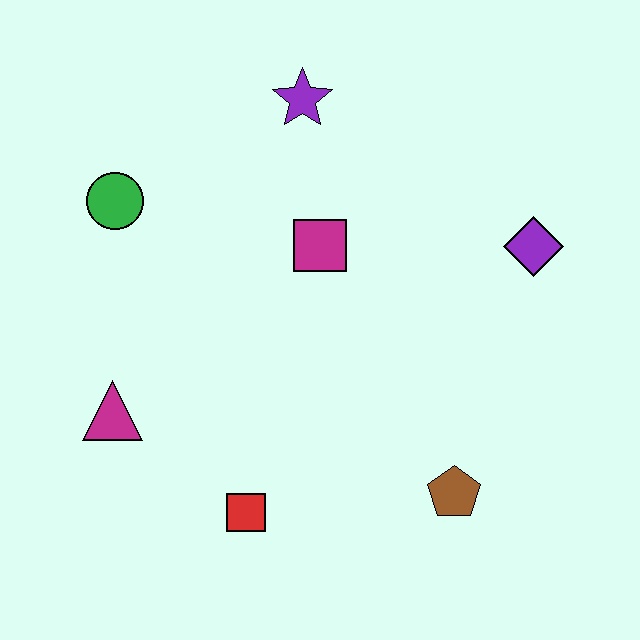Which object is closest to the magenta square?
The purple star is closest to the magenta square.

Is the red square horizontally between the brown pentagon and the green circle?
Yes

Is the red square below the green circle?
Yes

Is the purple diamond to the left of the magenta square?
No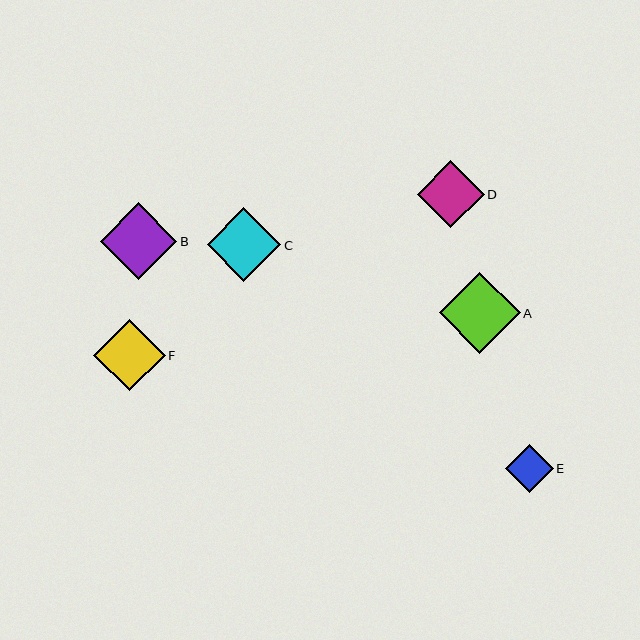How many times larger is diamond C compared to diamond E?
Diamond C is approximately 1.5 times the size of diamond E.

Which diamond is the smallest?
Diamond E is the smallest with a size of approximately 48 pixels.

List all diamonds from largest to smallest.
From largest to smallest: A, B, C, F, D, E.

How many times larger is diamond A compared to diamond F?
Diamond A is approximately 1.1 times the size of diamond F.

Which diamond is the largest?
Diamond A is the largest with a size of approximately 81 pixels.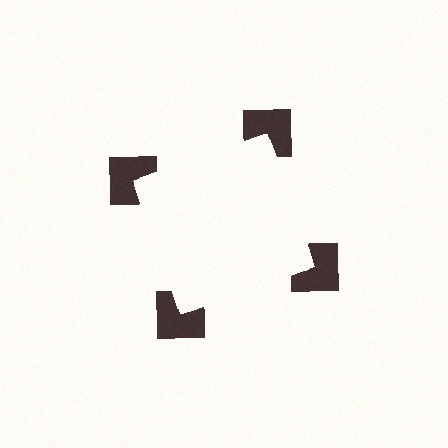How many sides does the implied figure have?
4 sides.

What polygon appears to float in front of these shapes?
An illusory square — its edges are inferred from the aligned wedge cuts in the notched squares, not physically drawn.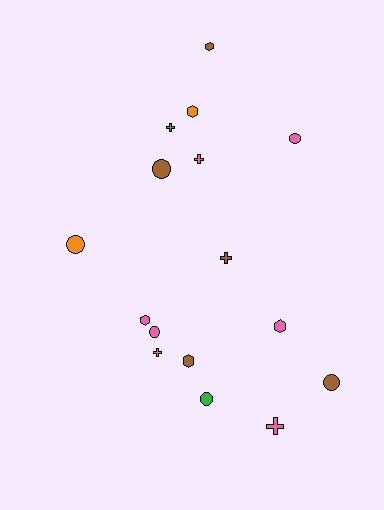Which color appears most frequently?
Pink, with 6 objects.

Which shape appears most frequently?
Circle, with 6 objects.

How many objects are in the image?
There are 16 objects.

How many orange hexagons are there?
There is 1 orange hexagon.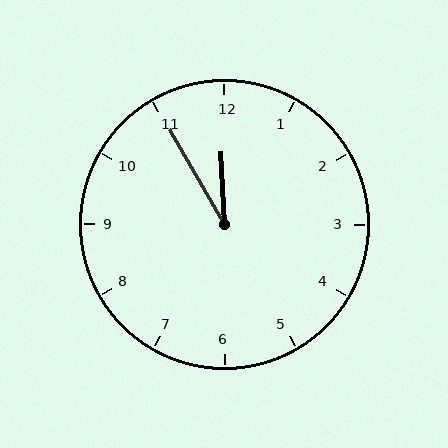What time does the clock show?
11:55.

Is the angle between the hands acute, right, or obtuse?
It is acute.